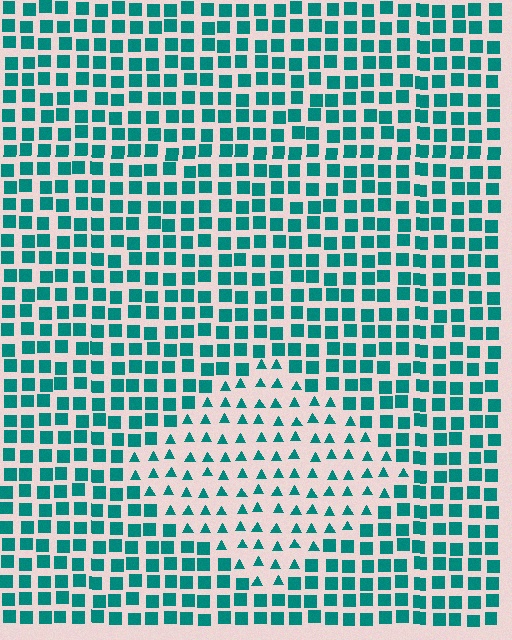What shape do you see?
I see a diamond.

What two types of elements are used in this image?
The image uses triangles inside the diamond region and squares outside it.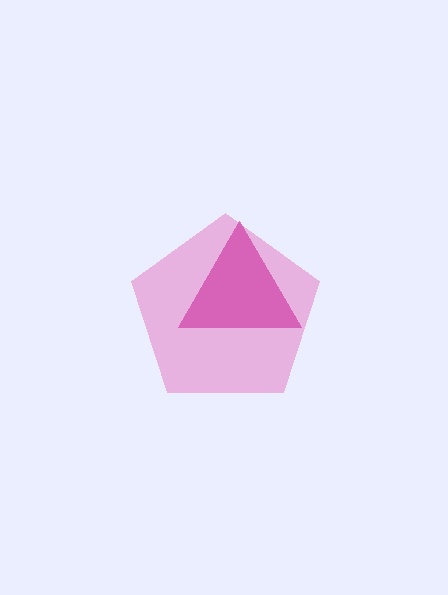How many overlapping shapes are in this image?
There are 2 overlapping shapes in the image.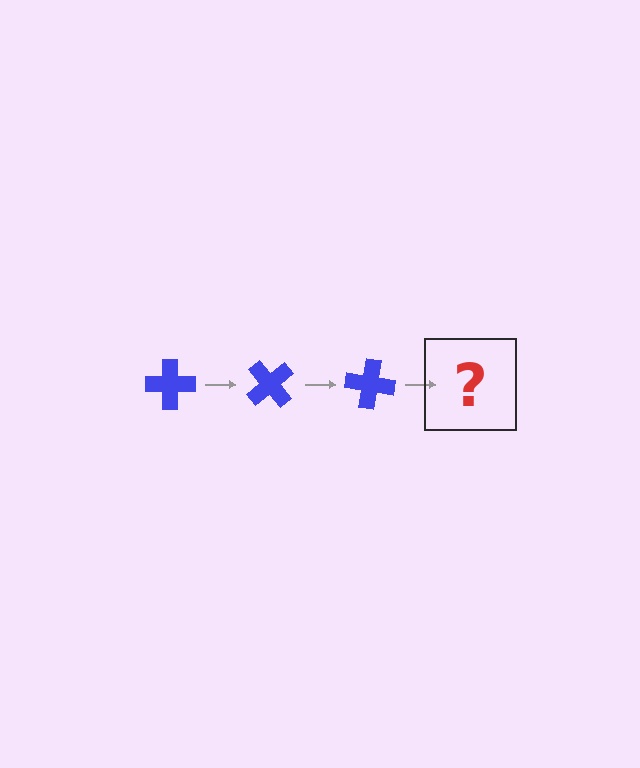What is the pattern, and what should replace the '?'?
The pattern is that the cross rotates 50 degrees each step. The '?' should be a blue cross rotated 150 degrees.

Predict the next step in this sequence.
The next step is a blue cross rotated 150 degrees.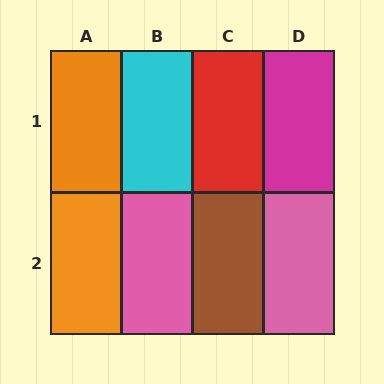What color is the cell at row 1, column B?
Cyan.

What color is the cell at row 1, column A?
Orange.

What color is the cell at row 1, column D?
Magenta.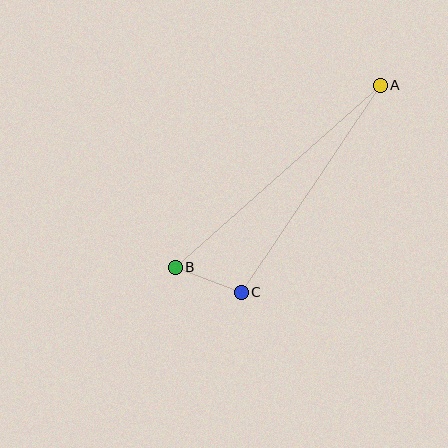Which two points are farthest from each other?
Points A and B are farthest from each other.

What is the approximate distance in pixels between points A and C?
The distance between A and C is approximately 249 pixels.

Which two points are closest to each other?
Points B and C are closest to each other.